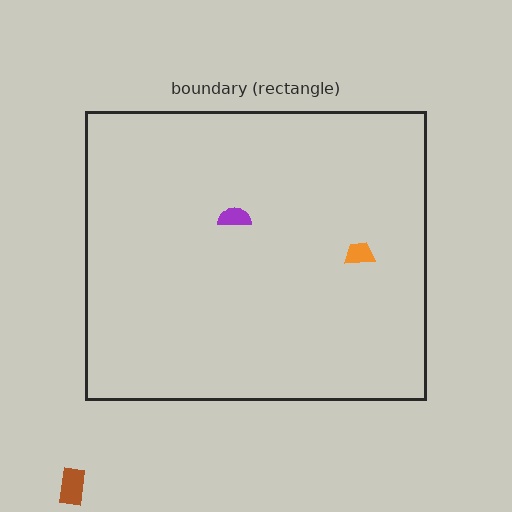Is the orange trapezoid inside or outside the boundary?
Inside.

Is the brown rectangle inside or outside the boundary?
Outside.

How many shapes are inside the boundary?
2 inside, 1 outside.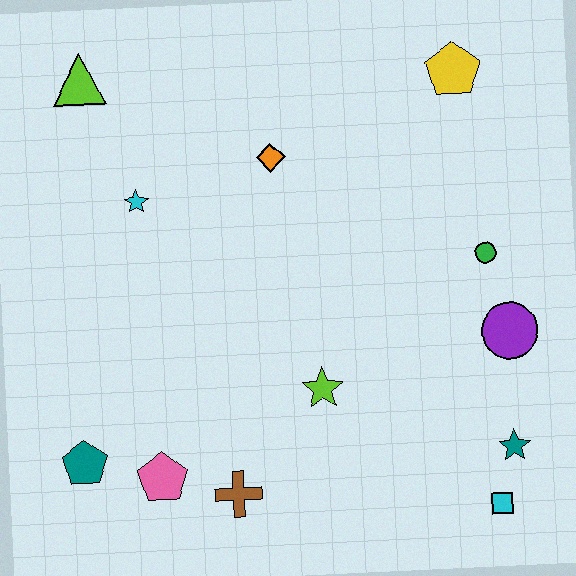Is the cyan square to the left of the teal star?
Yes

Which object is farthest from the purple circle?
The lime triangle is farthest from the purple circle.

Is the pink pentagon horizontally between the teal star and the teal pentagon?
Yes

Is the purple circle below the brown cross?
No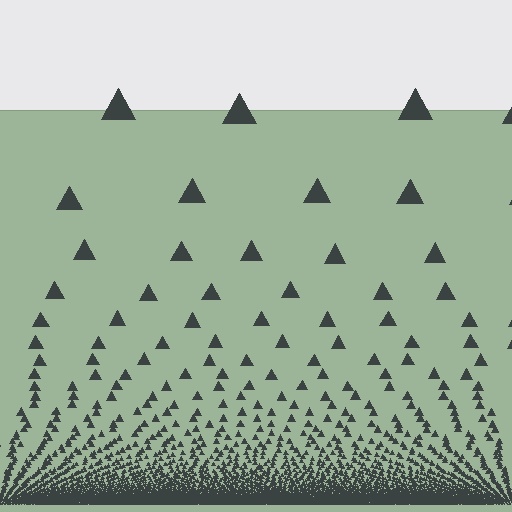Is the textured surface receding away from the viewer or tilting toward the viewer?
The surface appears to tilt toward the viewer. Texture elements get larger and sparser toward the top.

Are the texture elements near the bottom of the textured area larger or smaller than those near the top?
Smaller. The gradient is inverted — elements near the bottom are smaller and denser.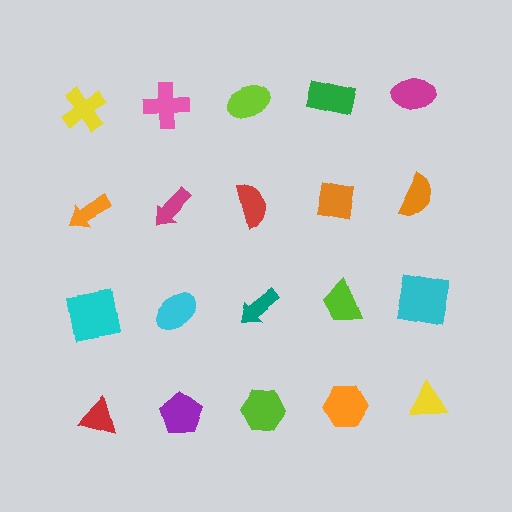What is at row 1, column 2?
A pink cross.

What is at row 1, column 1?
A yellow cross.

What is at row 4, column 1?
A red triangle.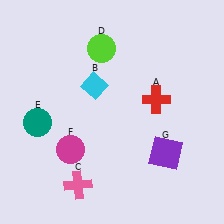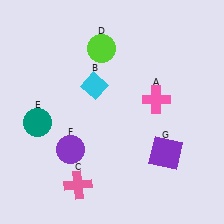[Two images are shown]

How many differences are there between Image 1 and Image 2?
There are 2 differences between the two images.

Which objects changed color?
A changed from red to pink. F changed from magenta to purple.